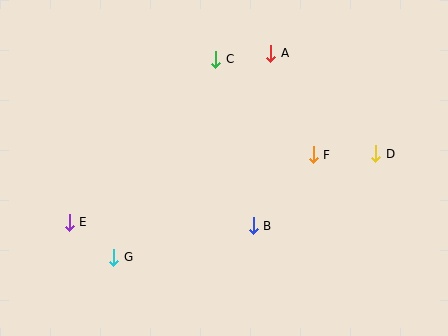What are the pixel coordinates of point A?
Point A is at (271, 53).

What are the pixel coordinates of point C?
Point C is at (216, 59).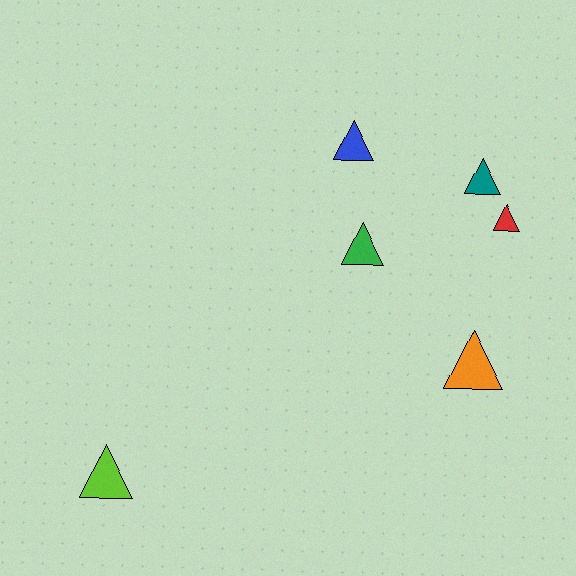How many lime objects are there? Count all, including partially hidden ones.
There is 1 lime object.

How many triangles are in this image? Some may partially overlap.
There are 6 triangles.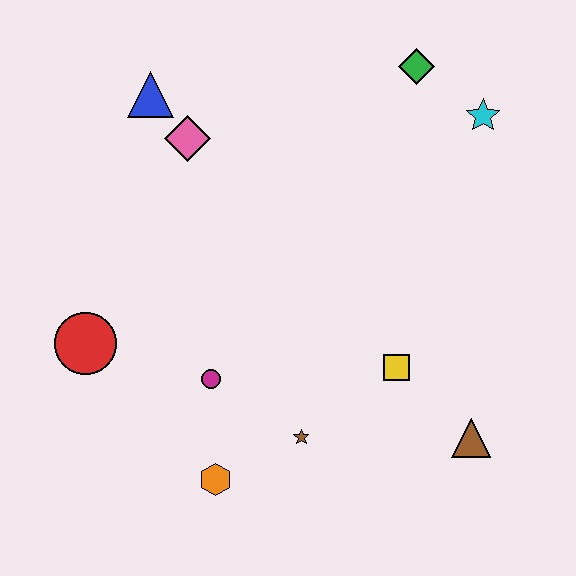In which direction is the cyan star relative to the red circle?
The cyan star is to the right of the red circle.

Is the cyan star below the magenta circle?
No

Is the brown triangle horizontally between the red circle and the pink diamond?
No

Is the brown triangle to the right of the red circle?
Yes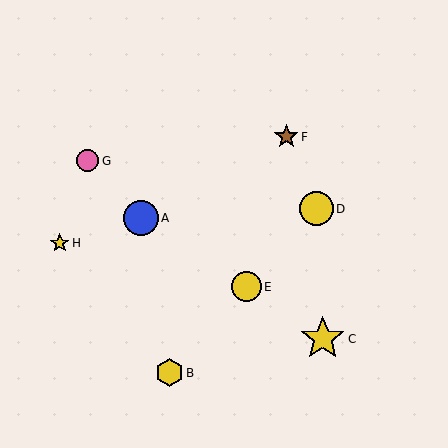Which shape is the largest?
The yellow star (labeled C) is the largest.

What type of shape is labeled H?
Shape H is a yellow star.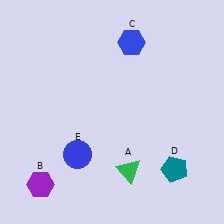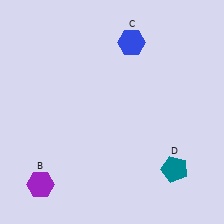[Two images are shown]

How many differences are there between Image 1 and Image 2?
There are 2 differences between the two images.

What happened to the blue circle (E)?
The blue circle (E) was removed in Image 2. It was in the bottom-left area of Image 1.